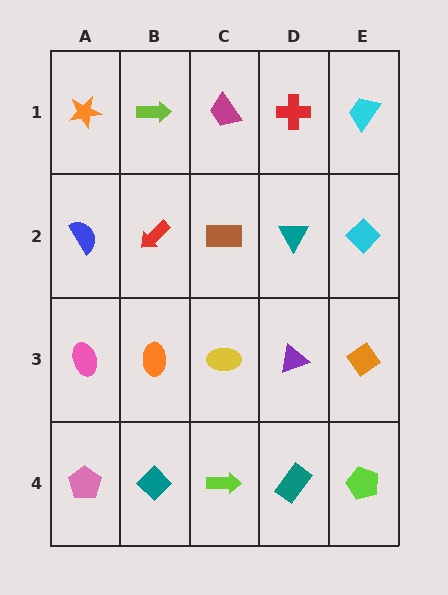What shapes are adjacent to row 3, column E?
A cyan diamond (row 2, column E), a lime pentagon (row 4, column E), a purple triangle (row 3, column D).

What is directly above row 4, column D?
A purple triangle.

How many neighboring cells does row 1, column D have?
3.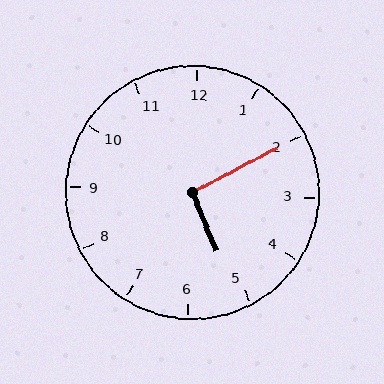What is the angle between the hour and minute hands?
Approximately 95 degrees.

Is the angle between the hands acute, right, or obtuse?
It is right.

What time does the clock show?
5:10.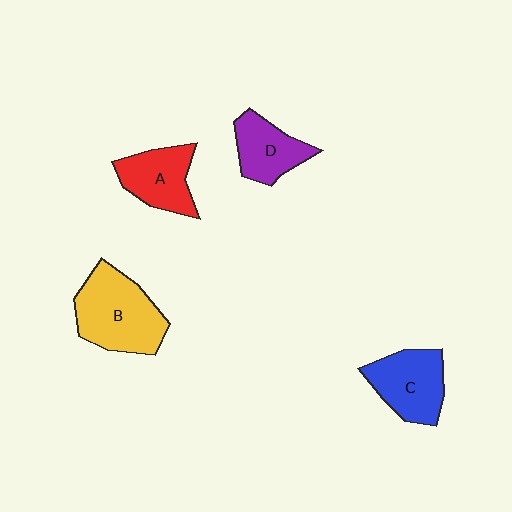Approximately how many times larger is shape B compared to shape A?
Approximately 1.5 times.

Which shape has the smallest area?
Shape D (purple).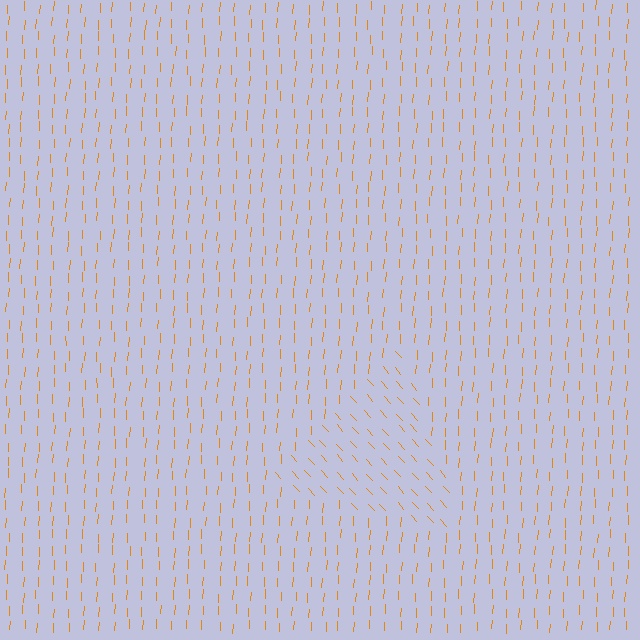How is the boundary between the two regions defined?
The boundary is defined purely by a change in line orientation (approximately 45 degrees difference). All lines are the same color and thickness.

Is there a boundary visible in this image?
Yes, there is a texture boundary formed by a change in line orientation.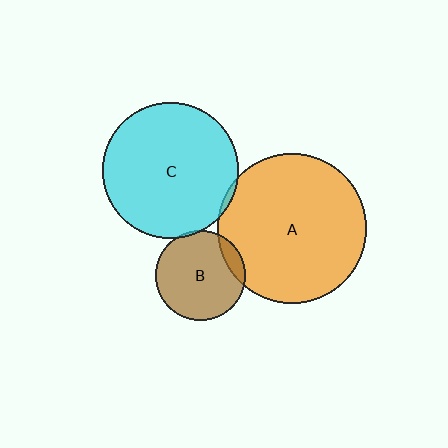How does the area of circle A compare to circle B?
Approximately 2.7 times.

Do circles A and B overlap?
Yes.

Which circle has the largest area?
Circle A (orange).